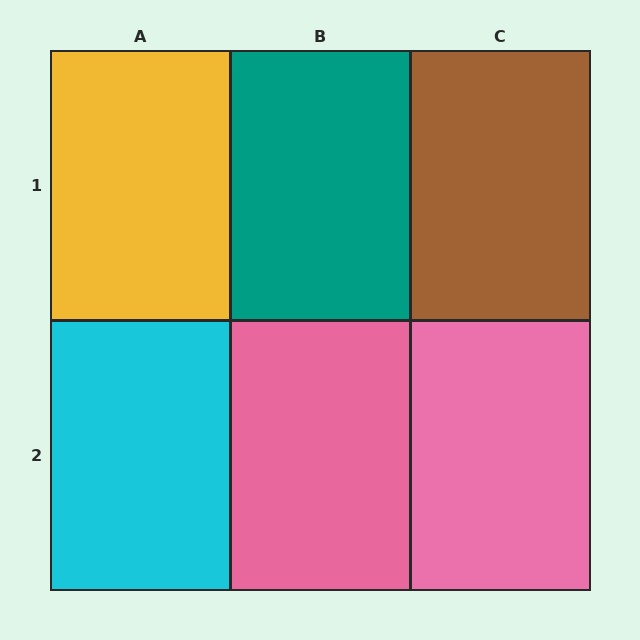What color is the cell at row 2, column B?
Pink.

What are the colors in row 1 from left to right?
Yellow, teal, brown.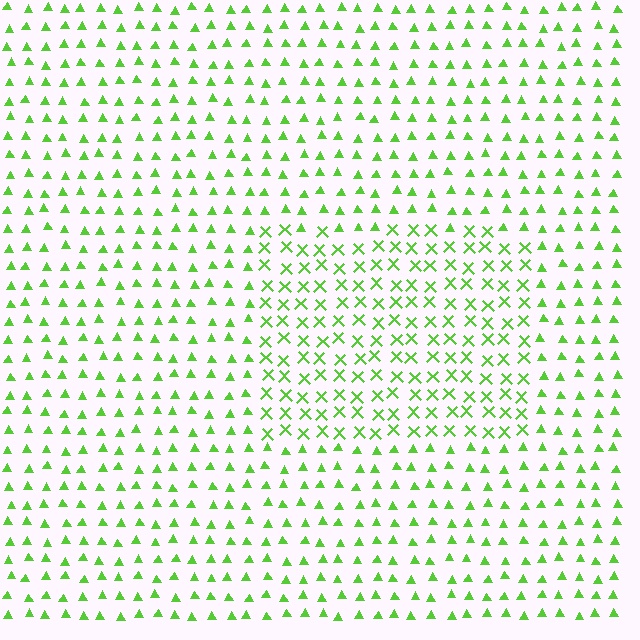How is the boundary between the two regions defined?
The boundary is defined by a change in element shape: X marks inside vs. triangles outside. All elements share the same color and spacing.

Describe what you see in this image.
The image is filled with small lime elements arranged in a uniform grid. A rectangle-shaped region contains X marks, while the surrounding area contains triangles. The boundary is defined purely by the change in element shape.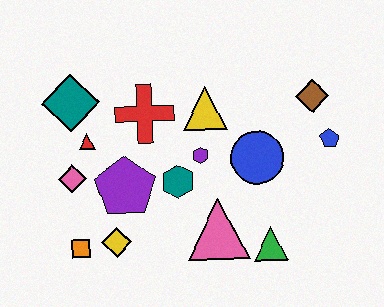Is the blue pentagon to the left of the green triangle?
No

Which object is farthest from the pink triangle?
The teal diamond is farthest from the pink triangle.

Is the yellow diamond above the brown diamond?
No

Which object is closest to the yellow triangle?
The purple hexagon is closest to the yellow triangle.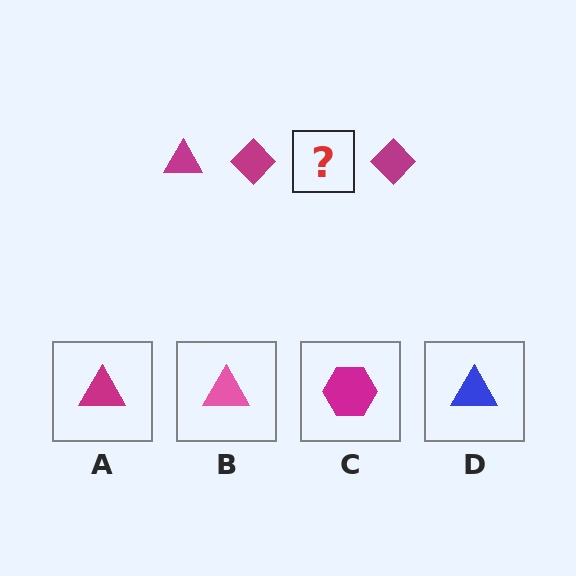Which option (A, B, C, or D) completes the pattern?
A.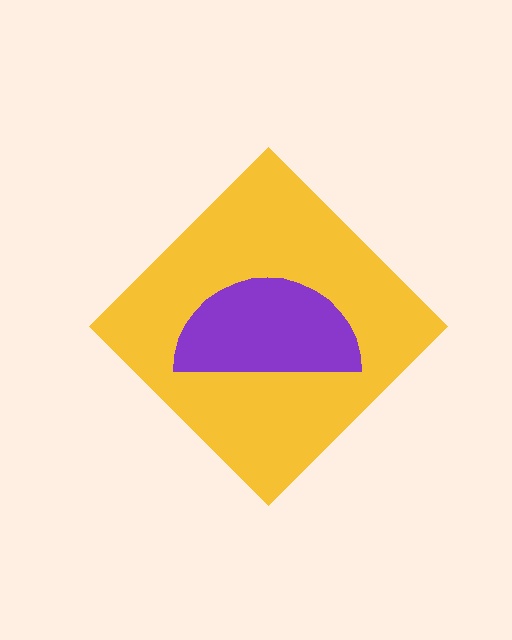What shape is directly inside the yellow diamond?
The purple semicircle.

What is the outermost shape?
The yellow diamond.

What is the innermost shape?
The purple semicircle.